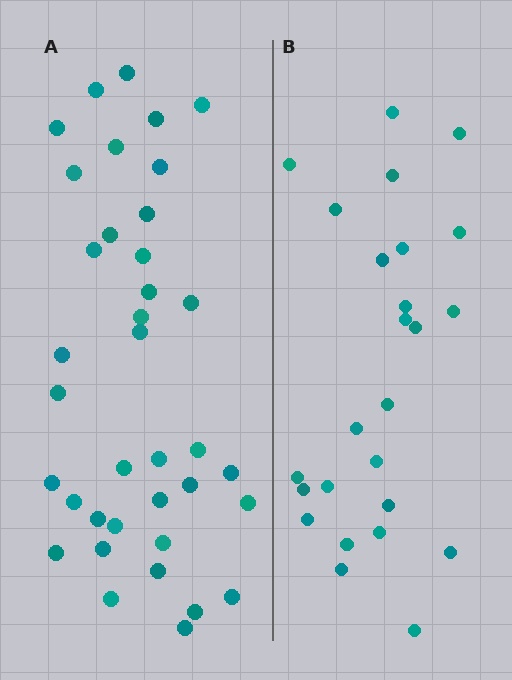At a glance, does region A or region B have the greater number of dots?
Region A (the left region) has more dots.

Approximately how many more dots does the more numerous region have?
Region A has roughly 12 or so more dots than region B.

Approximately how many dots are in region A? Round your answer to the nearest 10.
About 40 dots. (The exact count is 37, which rounds to 40.)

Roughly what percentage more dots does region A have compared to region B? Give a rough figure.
About 50% more.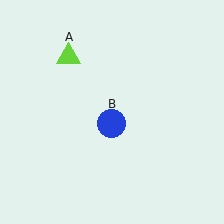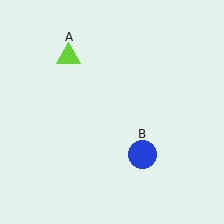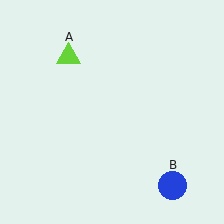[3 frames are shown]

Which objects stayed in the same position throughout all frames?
Lime triangle (object A) remained stationary.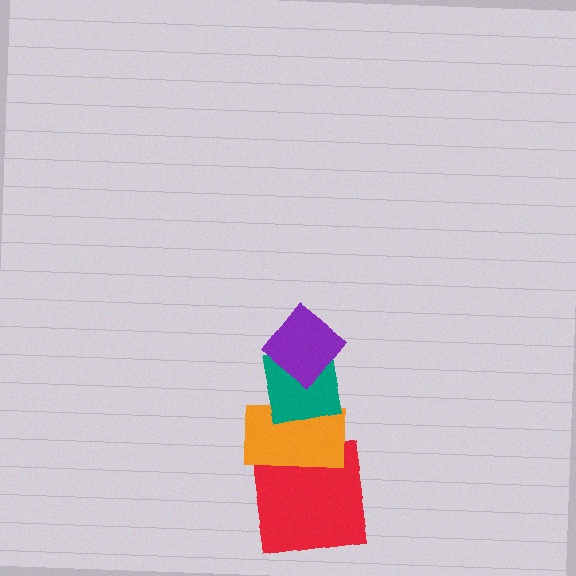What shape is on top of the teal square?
The purple diamond is on top of the teal square.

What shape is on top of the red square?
The orange rectangle is on top of the red square.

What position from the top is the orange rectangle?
The orange rectangle is 3rd from the top.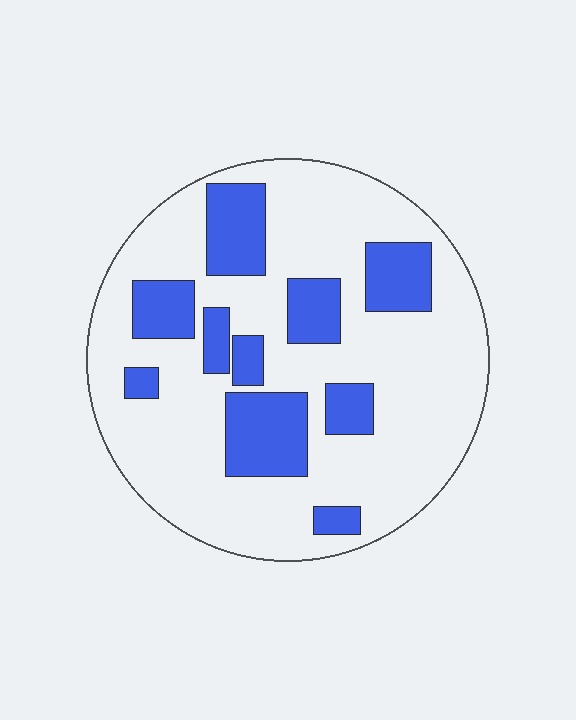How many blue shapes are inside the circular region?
10.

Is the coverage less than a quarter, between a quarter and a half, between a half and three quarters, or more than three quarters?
Between a quarter and a half.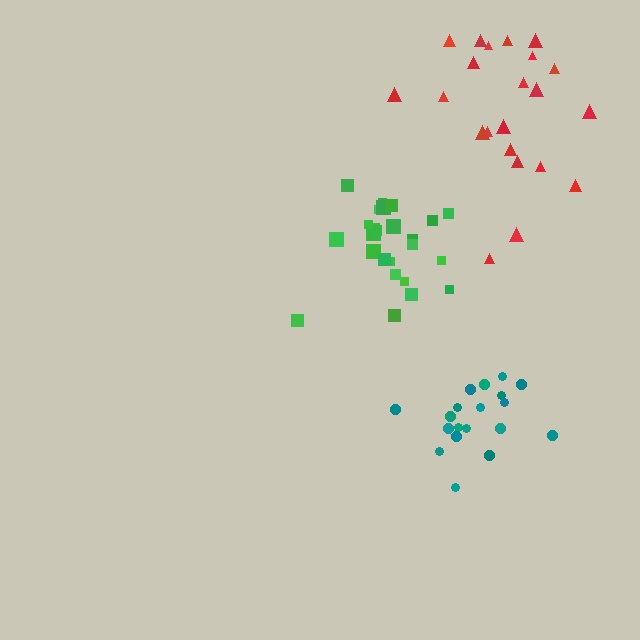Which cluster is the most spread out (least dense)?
Red.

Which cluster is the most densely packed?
Teal.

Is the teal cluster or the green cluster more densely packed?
Teal.